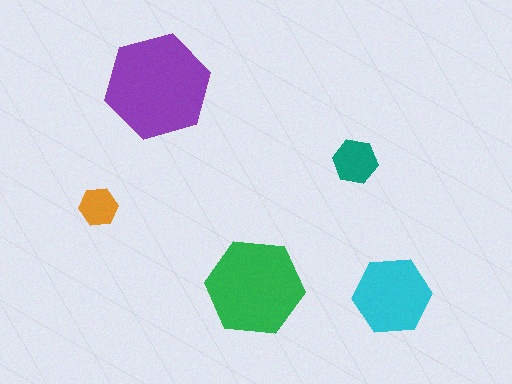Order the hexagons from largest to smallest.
the purple one, the green one, the cyan one, the teal one, the orange one.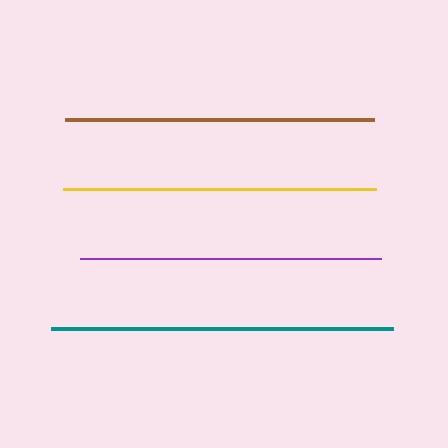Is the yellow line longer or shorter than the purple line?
The yellow line is longer than the purple line.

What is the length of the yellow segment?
The yellow segment is approximately 314 pixels long.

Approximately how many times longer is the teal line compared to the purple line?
The teal line is approximately 1.1 times the length of the purple line.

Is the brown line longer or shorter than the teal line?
The teal line is longer than the brown line.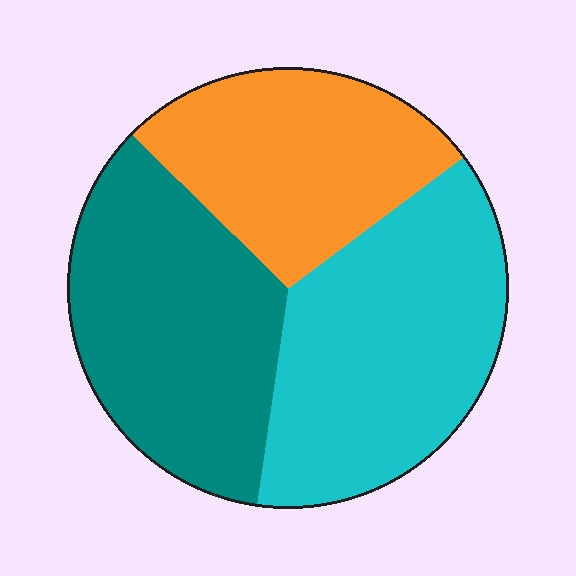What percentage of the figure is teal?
Teal covers roughly 35% of the figure.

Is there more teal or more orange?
Teal.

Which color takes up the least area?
Orange, at roughly 30%.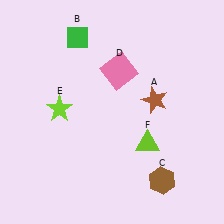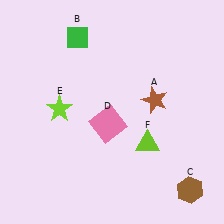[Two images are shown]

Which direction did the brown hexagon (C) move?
The brown hexagon (C) moved right.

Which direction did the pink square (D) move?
The pink square (D) moved down.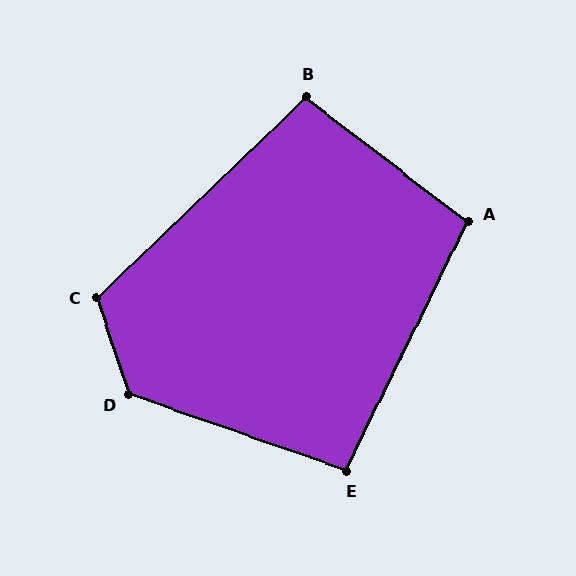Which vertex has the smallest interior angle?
E, at approximately 97 degrees.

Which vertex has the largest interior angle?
D, at approximately 128 degrees.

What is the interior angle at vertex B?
Approximately 99 degrees (obtuse).